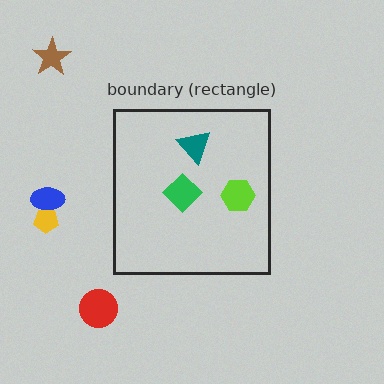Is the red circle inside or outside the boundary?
Outside.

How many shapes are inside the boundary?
3 inside, 4 outside.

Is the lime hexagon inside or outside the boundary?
Inside.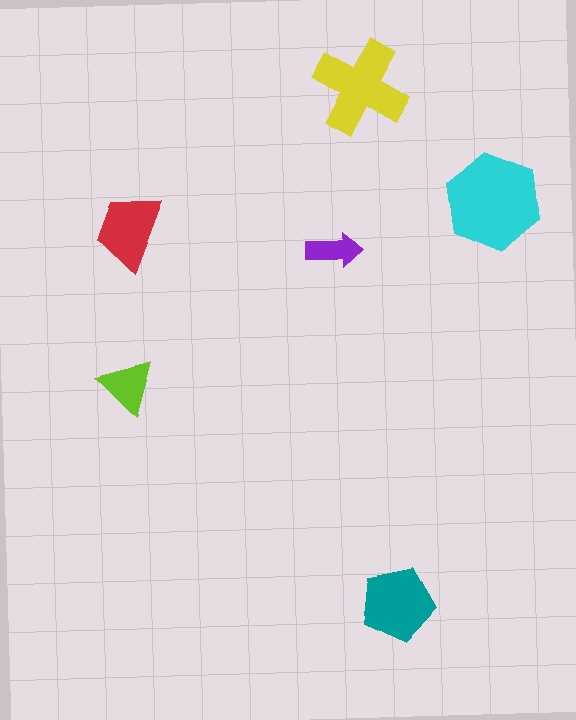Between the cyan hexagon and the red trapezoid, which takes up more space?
The cyan hexagon.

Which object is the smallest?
The purple arrow.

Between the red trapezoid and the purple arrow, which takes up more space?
The red trapezoid.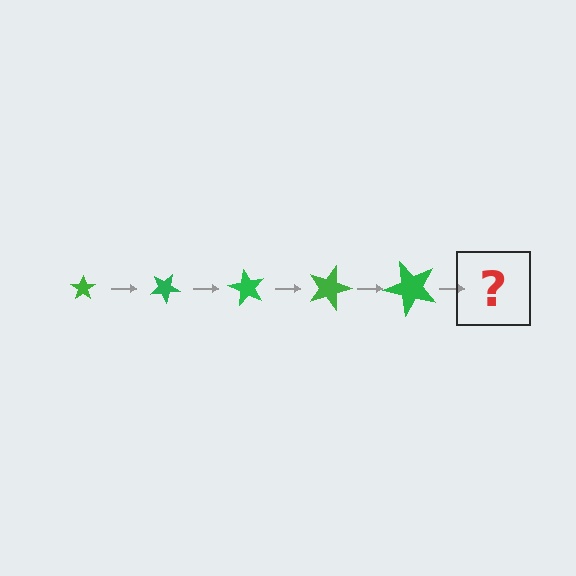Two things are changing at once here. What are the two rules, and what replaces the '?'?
The two rules are that the star grows larger each step and it rotates 30 degrees each step. The '?' should be a star, larger than the previous one and rotated 150 degrees from the start.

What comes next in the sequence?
The next element should be a star, larger than the previous one and rotated 150 degrees from the start.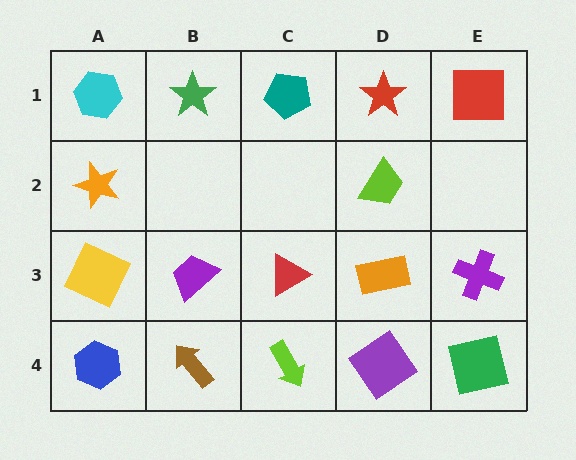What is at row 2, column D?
A lime trapezoid.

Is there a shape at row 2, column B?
No, that cell is empty.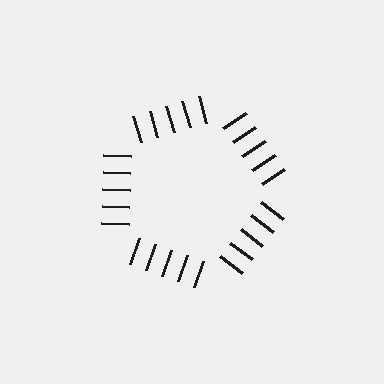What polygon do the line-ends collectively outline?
An illusory pentagon — the line segments terminate on its edges but no continuous stroke is drawn.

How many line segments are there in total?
25 — 5 along each of the 5 edges.